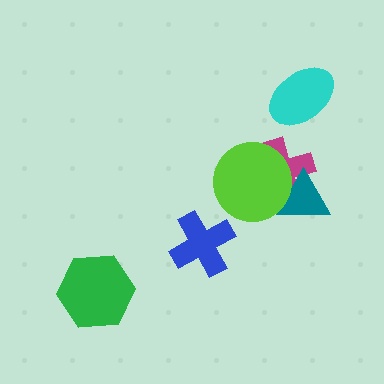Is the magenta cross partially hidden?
Yes, it is partially covered by another shape.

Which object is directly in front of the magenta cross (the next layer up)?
The teal triangle is directly in front of the magenta cross.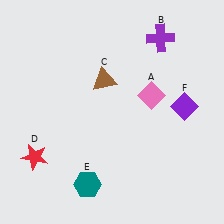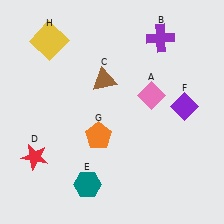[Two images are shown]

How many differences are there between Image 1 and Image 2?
There are 2 differences between the two images.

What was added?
An orange pentagon (G), a yellow square (H) were added in Image 2.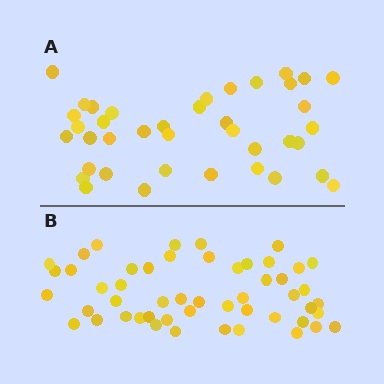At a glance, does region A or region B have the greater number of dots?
Region B (the bottom region) has more dots.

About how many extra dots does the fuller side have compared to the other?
Region B has roughly 12 or so more dots than region A.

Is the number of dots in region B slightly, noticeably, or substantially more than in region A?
Region B has noticeably more, but not dramatically so. The ratio is roughly 1.3 to 1.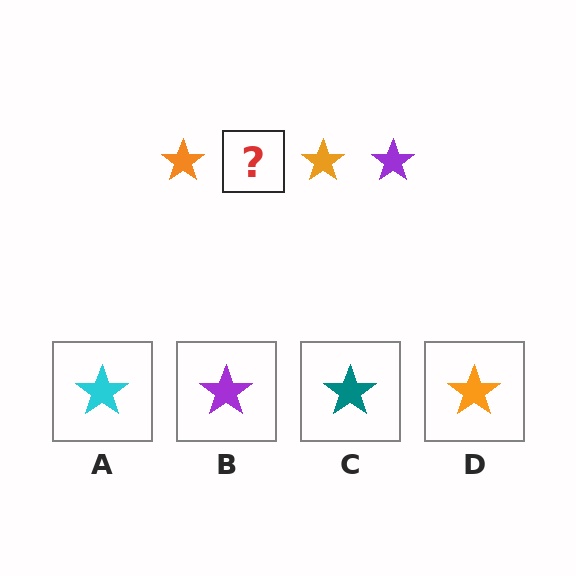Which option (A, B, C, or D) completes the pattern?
B.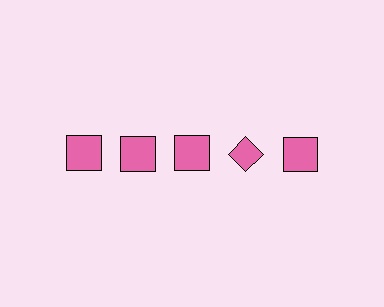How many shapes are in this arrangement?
There are 5 shapes arranged in a grid pattern.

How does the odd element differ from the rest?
It has a different shape: diamond instead of square.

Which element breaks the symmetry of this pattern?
The pink diamond in the top row, second from right column breaks the symmetry. All other shapes are pink squares.